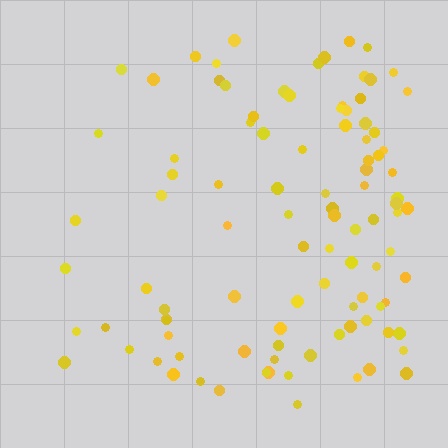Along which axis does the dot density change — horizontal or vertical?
Horizontal.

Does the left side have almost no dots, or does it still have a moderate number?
Still a moderate number, just noticeably fewer than the right.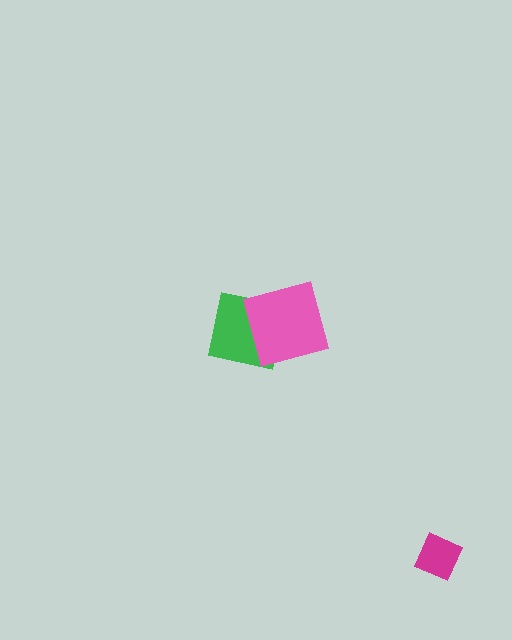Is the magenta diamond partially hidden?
No, no other shape covers it.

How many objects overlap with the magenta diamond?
0 objects overlap with the magenta diamond.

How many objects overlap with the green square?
1 object overlaps with the green square.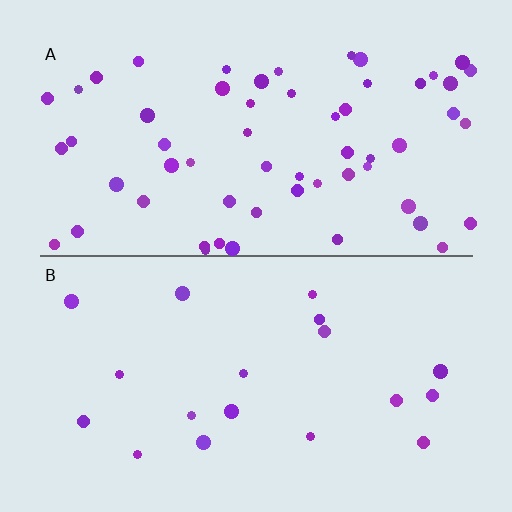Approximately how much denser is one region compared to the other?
Approximately 3.1× — region A over region B.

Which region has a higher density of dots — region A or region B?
A (the top).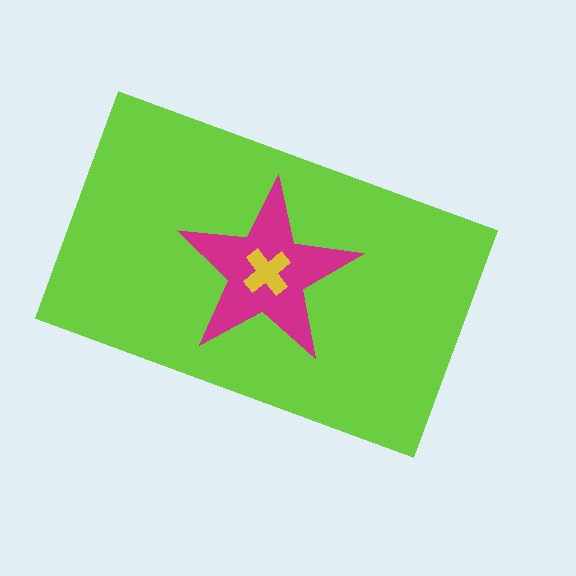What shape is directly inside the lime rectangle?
The magenta star.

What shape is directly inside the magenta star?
The yellow cross.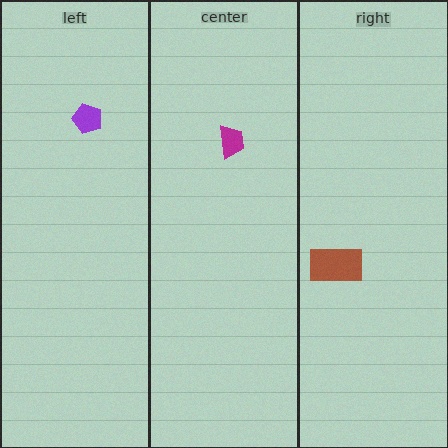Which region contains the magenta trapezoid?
The center region.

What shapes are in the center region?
The magenta trapezoid.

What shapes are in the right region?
The brown rectangle.